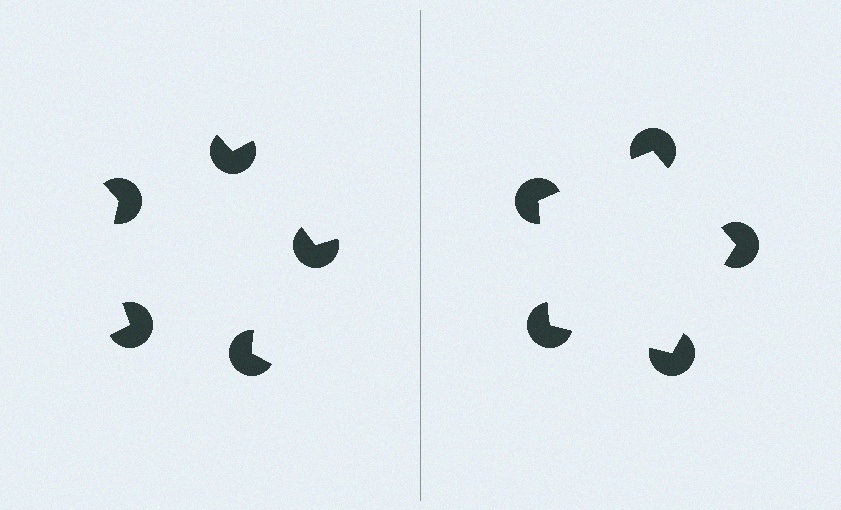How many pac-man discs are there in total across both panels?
10 — 5 on each side.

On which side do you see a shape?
An illusory pentagon appears on the right side. On the left side the wedge cuts are rotated, so no coherent shape forms.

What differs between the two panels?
The pac-man discs are positioned identically on both sides; only the wedge orientations differ. On the right they align to a pentagon; on the left they are misaligned.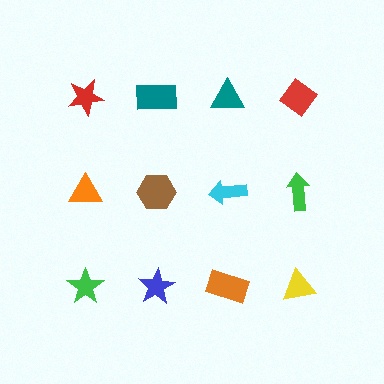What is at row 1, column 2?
A teal rectangle.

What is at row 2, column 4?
A green arrow.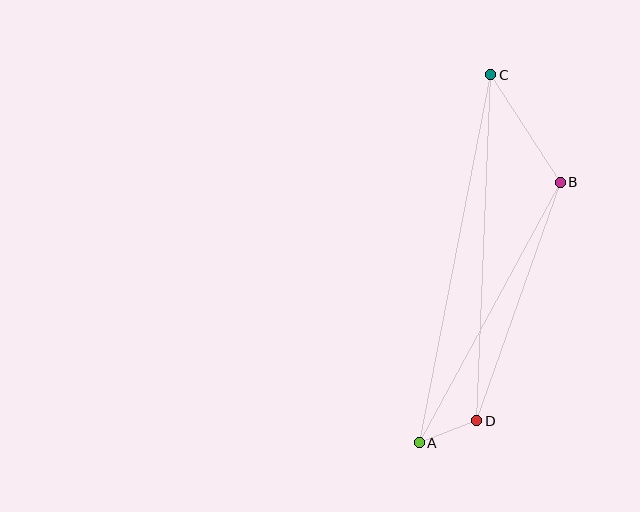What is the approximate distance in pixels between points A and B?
The distance between A and B is approximately 296 pixels.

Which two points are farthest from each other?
Points A and C are farthest from each other.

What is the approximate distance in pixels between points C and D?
The distance between C and D is approximately 346 pixels.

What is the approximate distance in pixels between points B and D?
The distance between B and D is approximately 253 pixels.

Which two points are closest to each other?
Points A and D are closest to each other.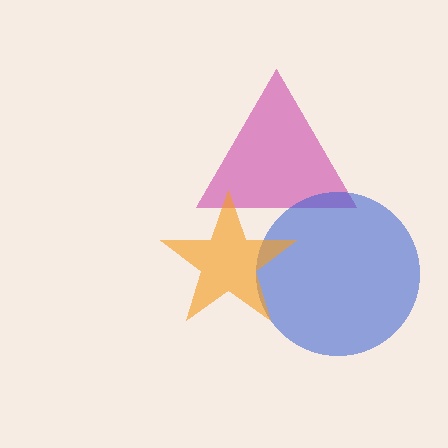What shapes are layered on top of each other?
The layered shapes are: a magenta triangle, a blue circle, an orange star.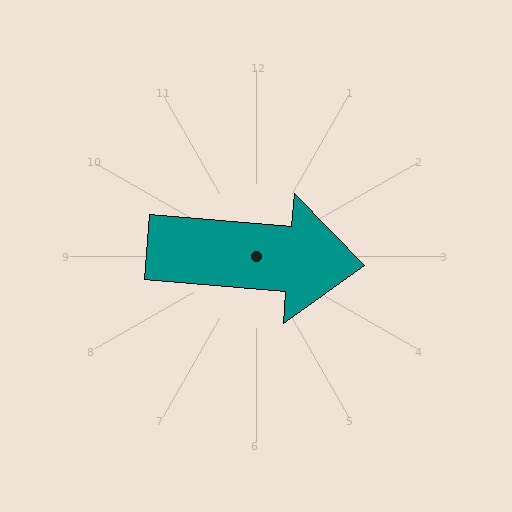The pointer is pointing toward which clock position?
Roughly 3 o'clock.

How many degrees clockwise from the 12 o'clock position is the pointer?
Approximately 95 degrees.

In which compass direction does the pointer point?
East.